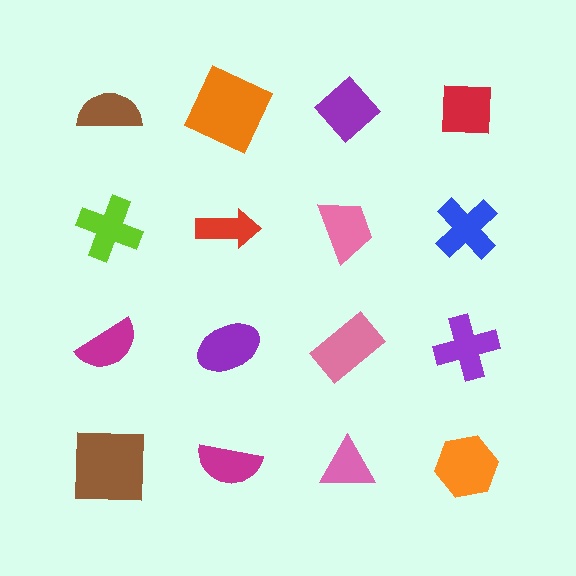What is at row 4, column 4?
An orange hexagon.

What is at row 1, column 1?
A brown semicircle.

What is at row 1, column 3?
A purple diamond.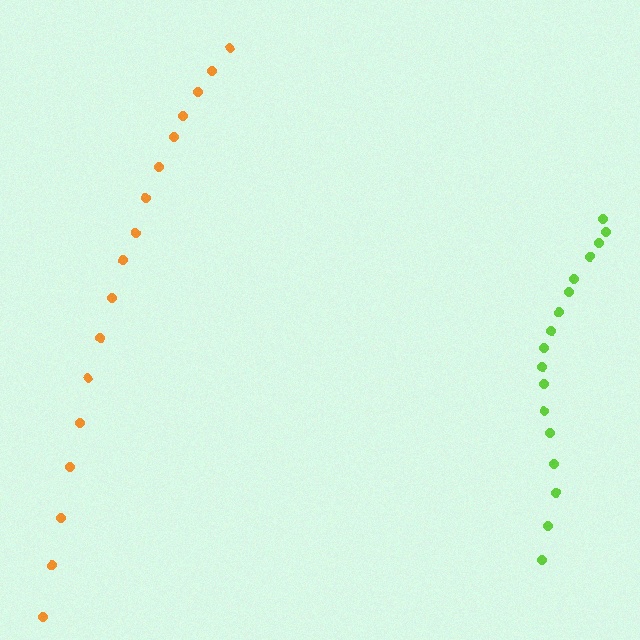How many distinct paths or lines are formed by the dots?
There are 2 distinct paths.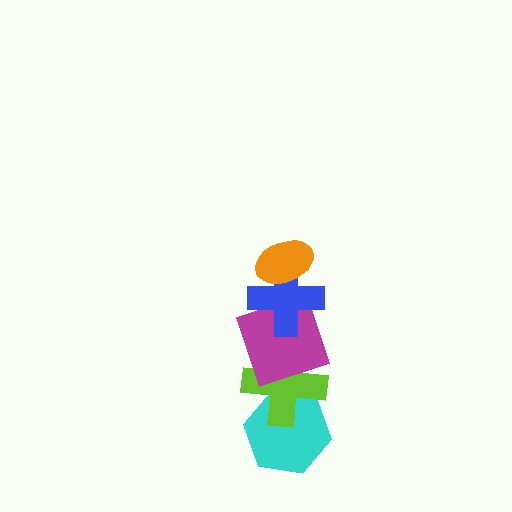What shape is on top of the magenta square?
The blue cross is on top of the magenta square.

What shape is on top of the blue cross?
The orange ellipse is on top of the blue cross.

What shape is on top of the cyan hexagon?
The lime cross is on top of the cyan hexagon.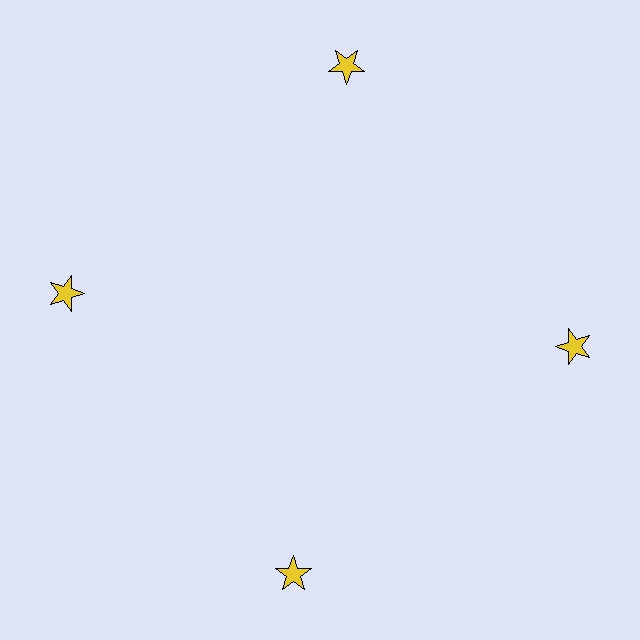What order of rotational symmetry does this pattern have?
This pattern has 4-fold rotational symmetry.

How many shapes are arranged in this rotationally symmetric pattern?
There are 4 shapes, arranged in 4 groups of 1.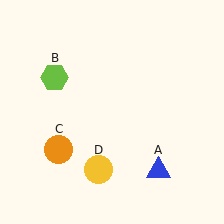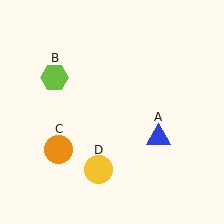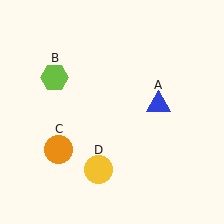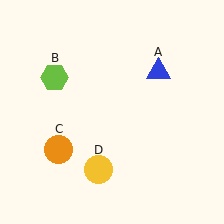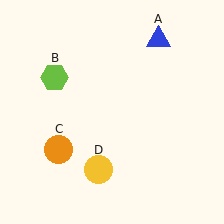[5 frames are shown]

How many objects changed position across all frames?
1 object changed position: blue triangle (object A).